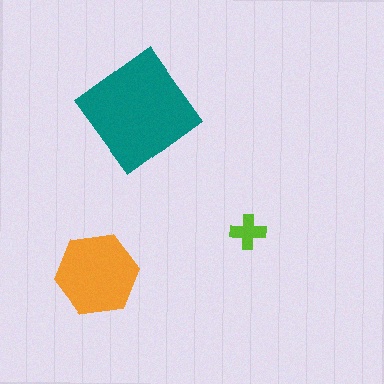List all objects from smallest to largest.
The lime cross, the orange hexagon, the teal diamond.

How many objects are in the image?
There are 3 objects in the image.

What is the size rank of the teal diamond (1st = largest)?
1st.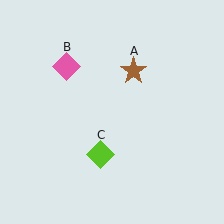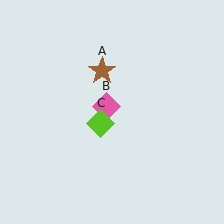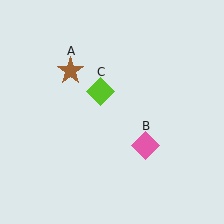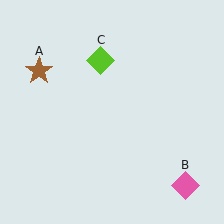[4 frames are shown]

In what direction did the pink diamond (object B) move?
The pink diamond (object B) moved down and to the right.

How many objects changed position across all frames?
3 objects changed position: brown star (object A), pink diamond (object B), lime diamond (object C).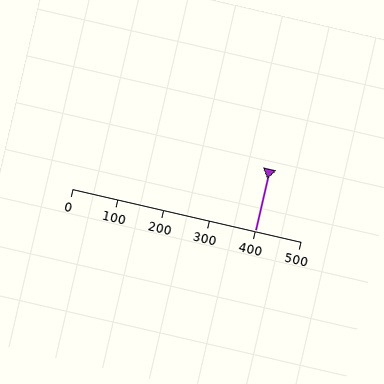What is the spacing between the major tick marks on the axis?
The major ticks are spaced 100 apart.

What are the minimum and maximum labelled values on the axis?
The axis runs from 0 to 500.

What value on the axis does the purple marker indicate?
The marker indicates approximately 400.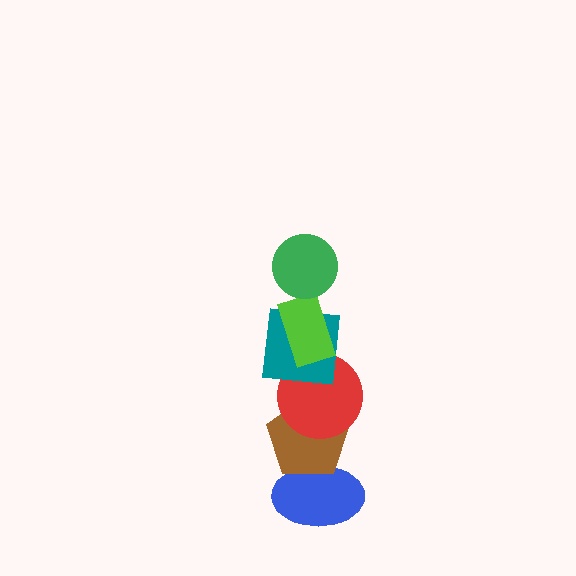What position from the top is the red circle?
The red circle is 4th from the top.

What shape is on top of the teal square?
The lime rectangle is on top of the teal square.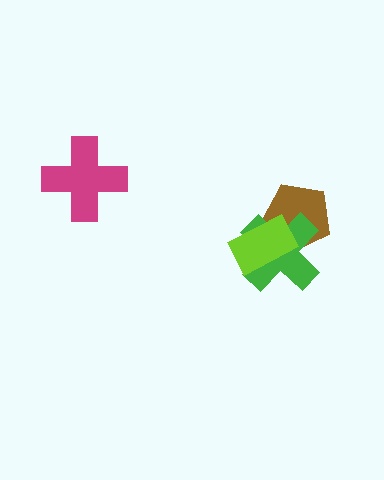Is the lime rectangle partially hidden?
No, no other shape covers it.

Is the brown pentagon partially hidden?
Yes, it is partially covered by another shape.